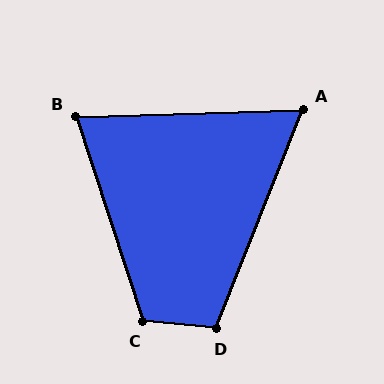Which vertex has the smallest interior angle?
A, at approximately 66 degrees.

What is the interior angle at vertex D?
Approximately 106 degrees (obtuse).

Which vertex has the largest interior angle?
C, at approximately 114 degrees.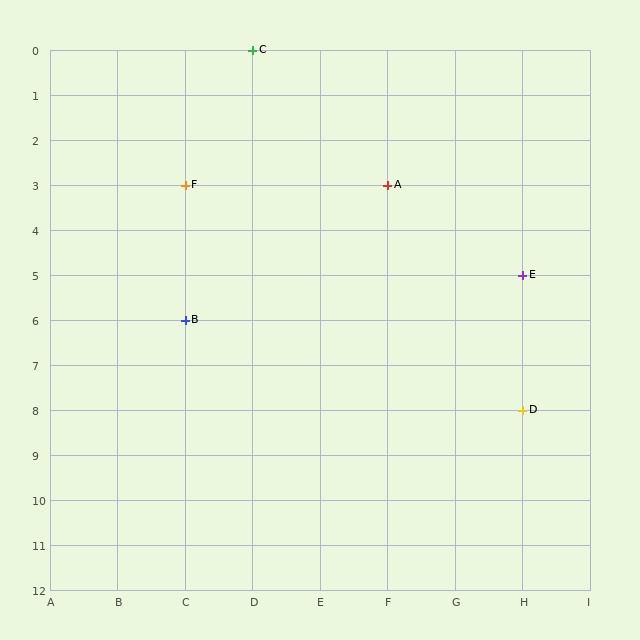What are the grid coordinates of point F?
Point F is at grid coordinates (C, 3).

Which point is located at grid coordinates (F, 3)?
Point A is at (F, 3).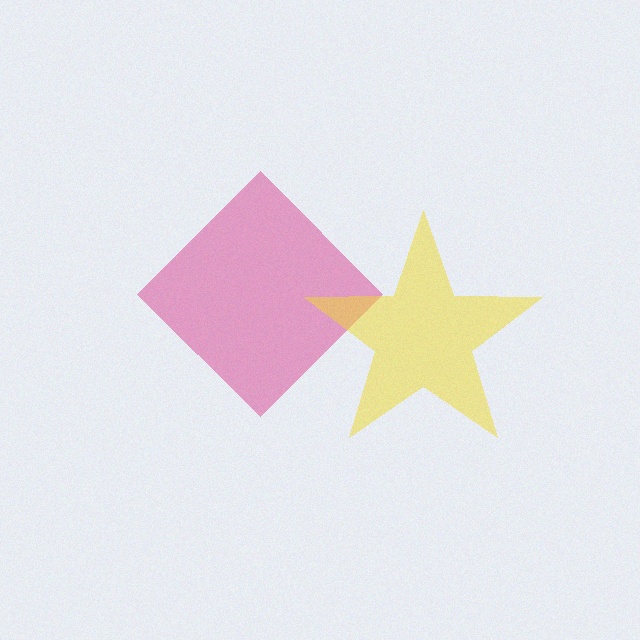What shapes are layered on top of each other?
The layered shapes are: a pink diamond, a yellow star.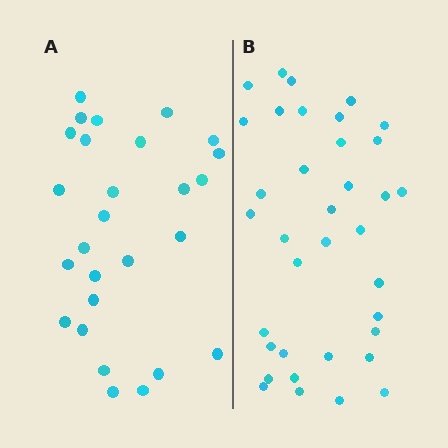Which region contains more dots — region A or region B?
Region B (the right region) has more dots.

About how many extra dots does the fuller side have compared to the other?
Region B has roughly 8 or so more dots than region A.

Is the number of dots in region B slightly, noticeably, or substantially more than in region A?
Region B has noticeably more, but not dramatically so. The ratio is roughly 1.3 to 1.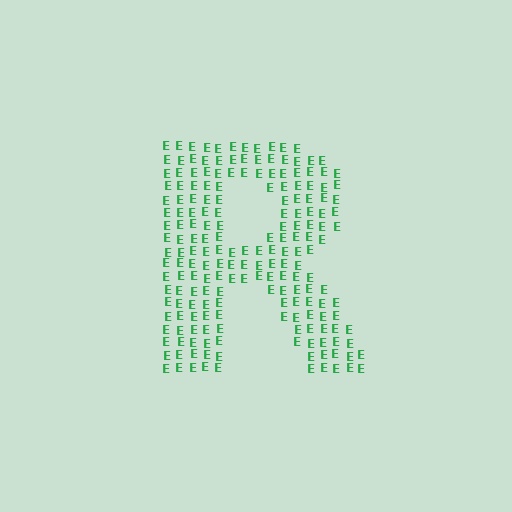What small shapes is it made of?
It is made of small letter E's.